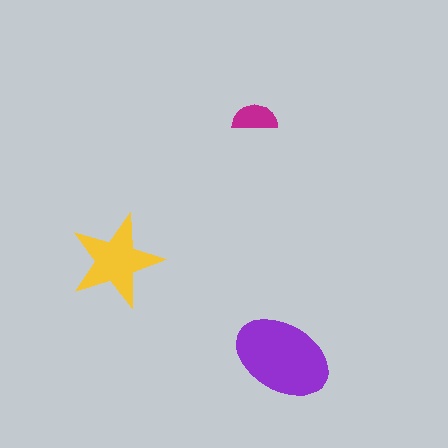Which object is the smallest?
The magenta semicircle.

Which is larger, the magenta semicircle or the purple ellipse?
The purple ellipse.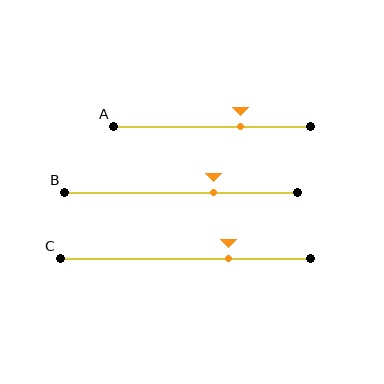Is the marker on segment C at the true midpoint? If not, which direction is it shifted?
No, the marker on segment C is shifted to the right by about 17% of the segment length.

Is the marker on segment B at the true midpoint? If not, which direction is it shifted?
No, the marker on segment B is shifted to the right by about 14% of the segment length.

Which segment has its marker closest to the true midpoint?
Segment B has its marker closest to the true midpoint.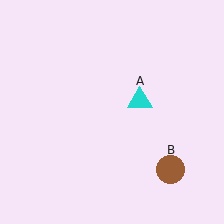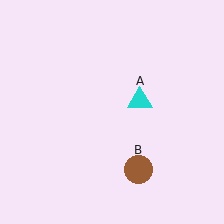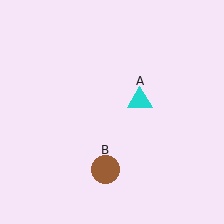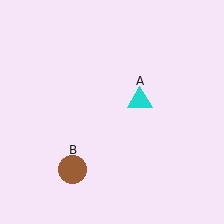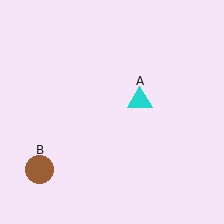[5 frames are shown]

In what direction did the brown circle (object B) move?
The brown circle (object B) moved left.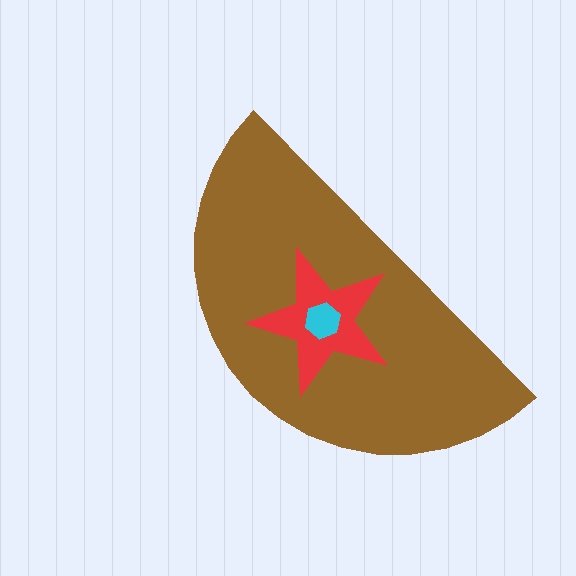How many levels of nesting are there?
3.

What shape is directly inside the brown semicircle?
The red star.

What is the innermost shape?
The cyan hexagon.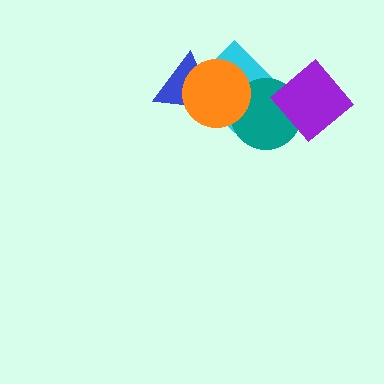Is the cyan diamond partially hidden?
Yes, it is partially covered by another shape.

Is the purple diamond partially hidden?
No, no other shape covers it.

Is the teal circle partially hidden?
Yes, it is partially covered by another shape.